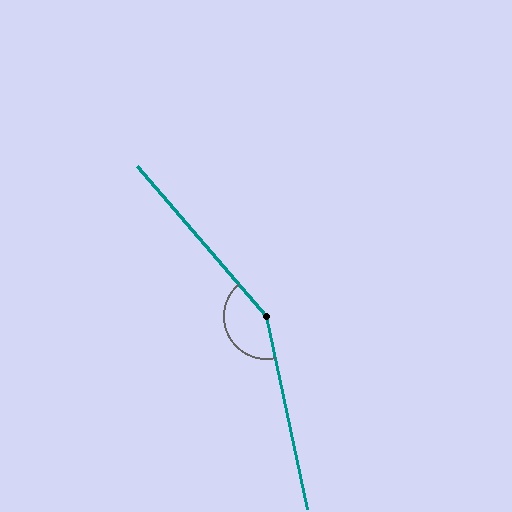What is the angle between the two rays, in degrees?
Approximately 151 degrees.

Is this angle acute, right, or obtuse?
It is obtuse.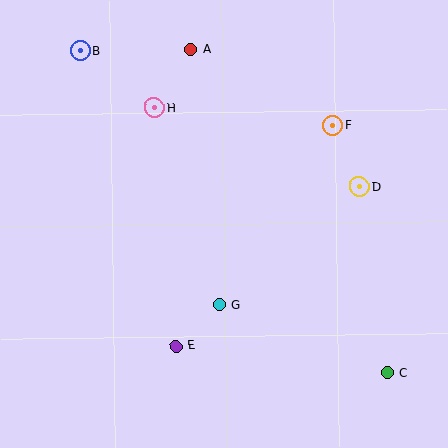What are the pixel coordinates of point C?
Point C is at (387, 373).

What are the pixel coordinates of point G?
Point G is at (219, 305).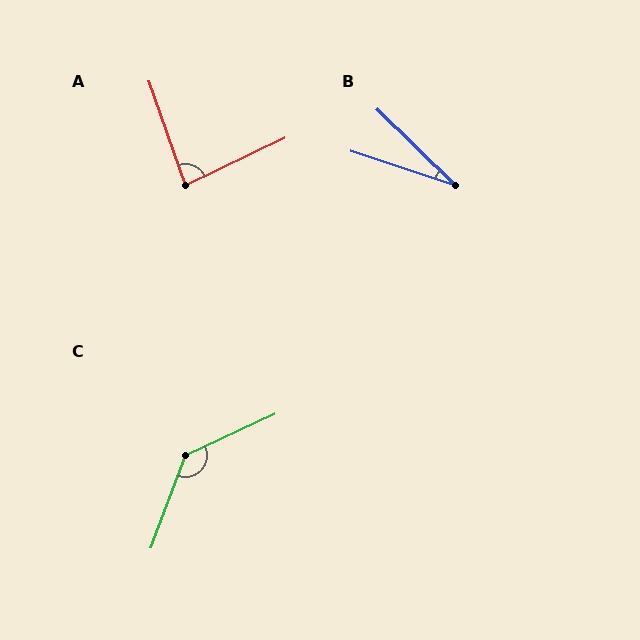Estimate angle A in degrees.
Approximately 84 degrees.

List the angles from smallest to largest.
B (26°), A (84°), C (135°).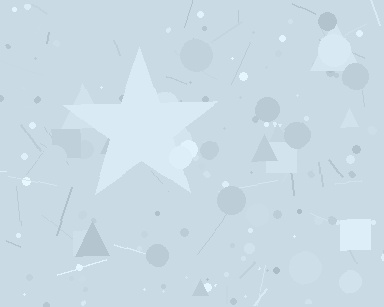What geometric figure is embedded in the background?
A star is embedded in the background.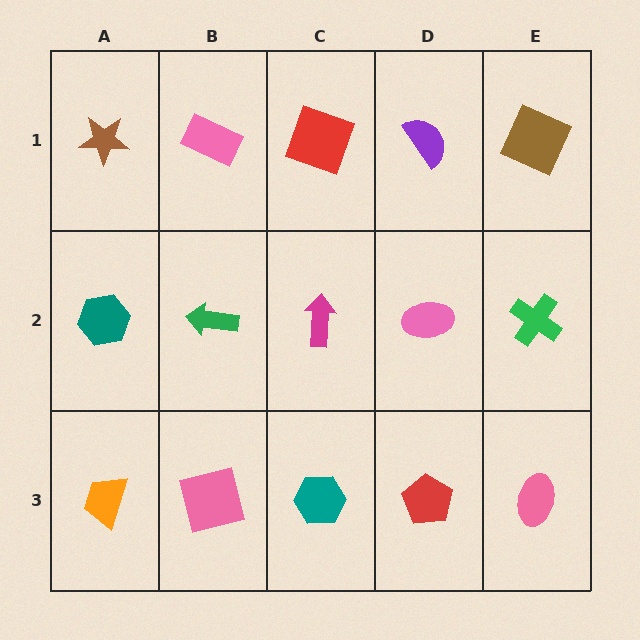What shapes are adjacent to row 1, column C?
A magenta arrow (row 2, column C), a pink rectangle (row 1, column B), a purple semicircle (row 1, column D).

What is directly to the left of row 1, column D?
A red square.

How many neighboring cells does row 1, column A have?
2.